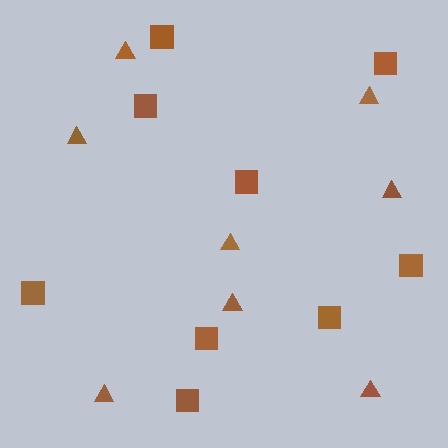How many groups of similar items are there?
There are 2 groups: one group of triangles (8) and one group of squares (9).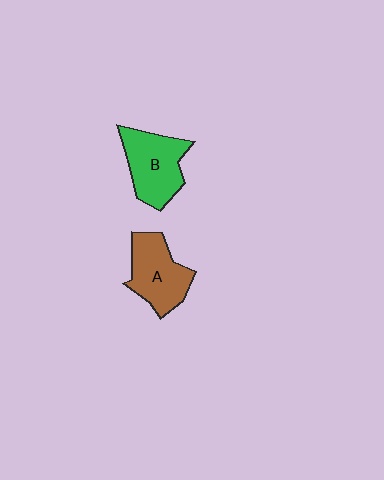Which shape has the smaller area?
Shape A (brown).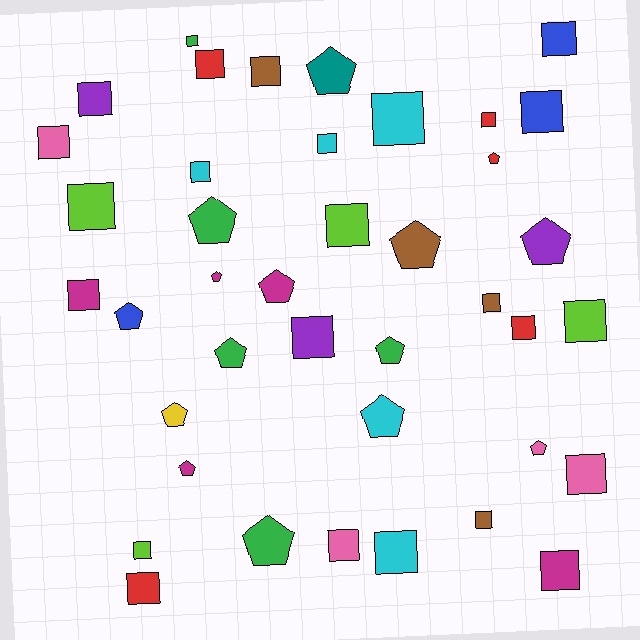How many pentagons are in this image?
There are 15 pentagons.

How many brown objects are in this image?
There are 4 brown objects.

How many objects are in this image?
There are 40 objects.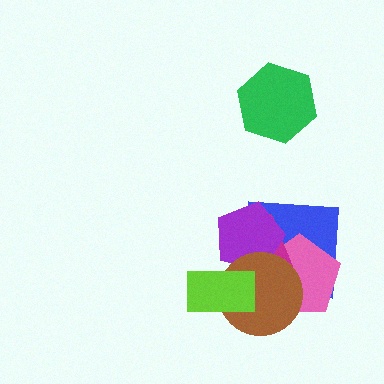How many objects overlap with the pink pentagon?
4 objects overlap with the pink pentagon.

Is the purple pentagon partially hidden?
Yes, it is partially covered by another shape.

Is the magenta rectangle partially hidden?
Yes, it is partially covered by another shape.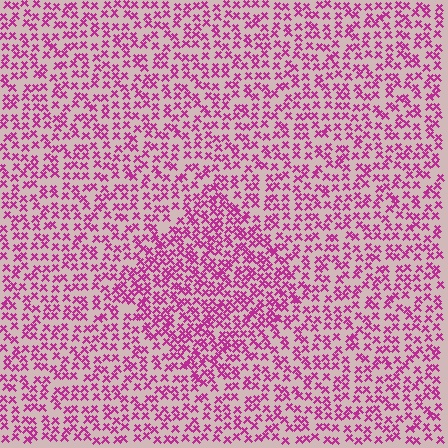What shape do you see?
I see a diamond.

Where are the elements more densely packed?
The elements are more densely packed inside the diamond boundary.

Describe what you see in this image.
The image contains small magenta elements arranged at two different densities. A diamond-shaped region is visible where the elements are more densely packed than the surrounding area.